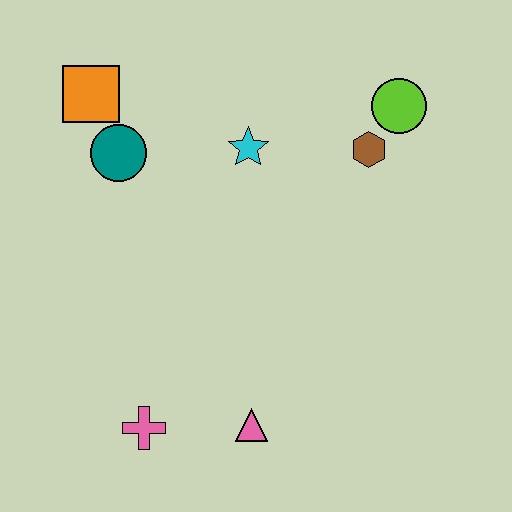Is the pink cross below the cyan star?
Yes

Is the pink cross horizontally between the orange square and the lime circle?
Yes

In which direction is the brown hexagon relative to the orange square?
The brown hexagon is to the right of the orange square.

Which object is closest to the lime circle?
The brown hexagon is closest to the lime circle.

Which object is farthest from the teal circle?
The pink triangle is farthest from the teal circle.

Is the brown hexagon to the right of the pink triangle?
Yes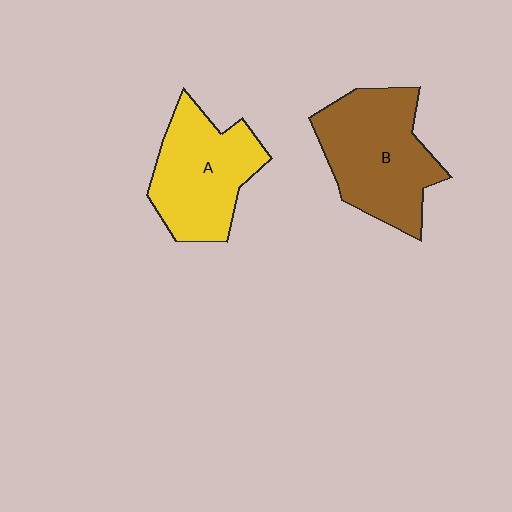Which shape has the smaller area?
Shape A (yellow).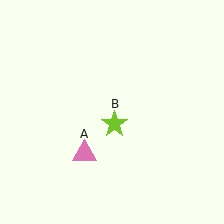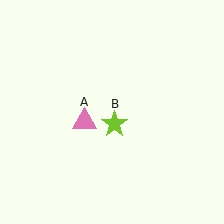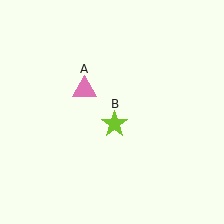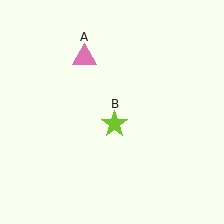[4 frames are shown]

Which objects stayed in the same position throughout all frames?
Lime star (object B) remained stationary.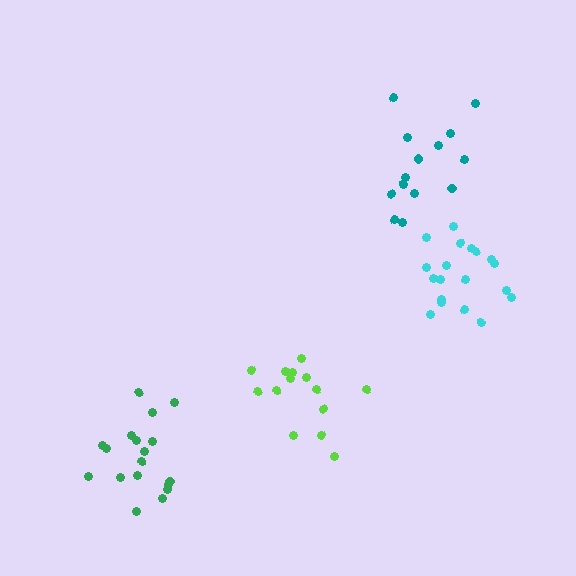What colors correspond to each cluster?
The clusters are colored: cyan, lime, teal, green.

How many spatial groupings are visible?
There are 4 spatial groupings.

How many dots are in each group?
Group 1: 19 dots, Group 2: 14 dots, Group 3: 14 dots, Group 4: 18 dots (65 total).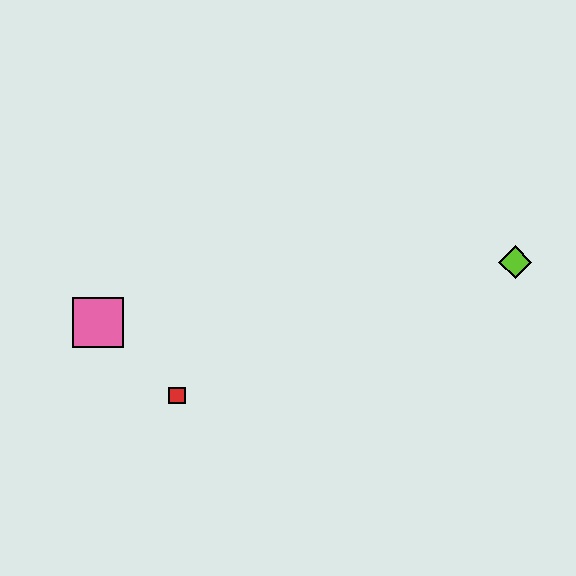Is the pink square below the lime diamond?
Yes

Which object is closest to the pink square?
The red square is closest to the pink square.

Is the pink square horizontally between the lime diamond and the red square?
No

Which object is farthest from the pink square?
The lime diamond is farthest from the pink square.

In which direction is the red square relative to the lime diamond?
The red square is to the left of the lime diamond.